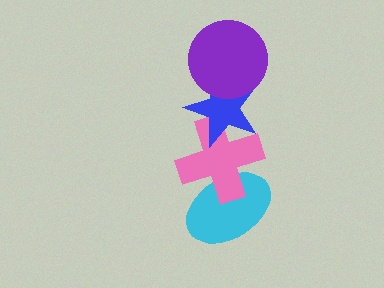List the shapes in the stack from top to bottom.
From top to bottom: the purple circle, the blue star, the pink cross, the cyan ellipse.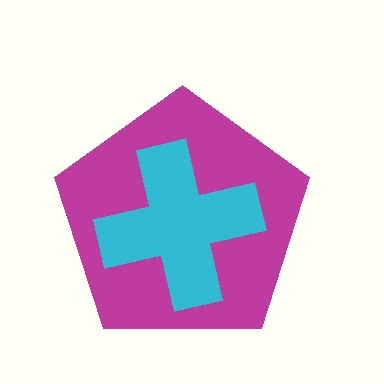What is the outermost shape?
The magenta pentagon.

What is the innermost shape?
The cyan cross.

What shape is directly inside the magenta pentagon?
The cyan cross.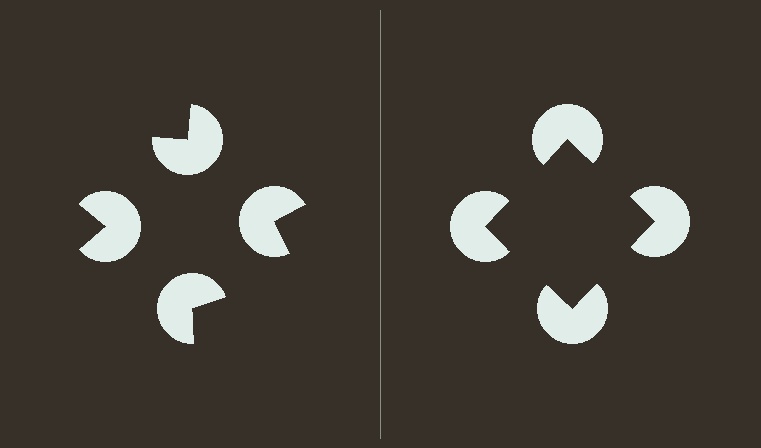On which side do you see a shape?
An illusory square appears on the right side. On the left side the wedge cuts are rotated, so no coherent shape forms.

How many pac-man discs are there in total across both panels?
8 — 4 on each side.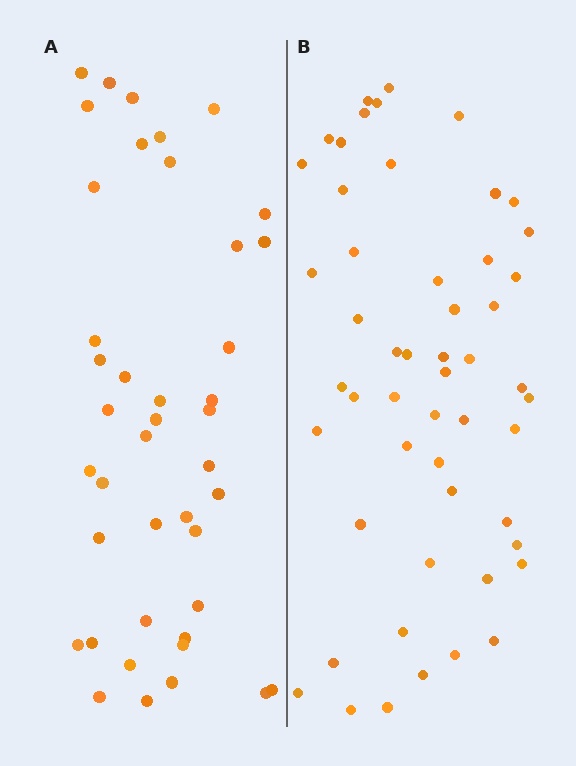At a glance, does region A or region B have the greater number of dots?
Region B (the right region) has more dots.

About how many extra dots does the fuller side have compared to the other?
Region B has roughly 10 or so more dots than region A.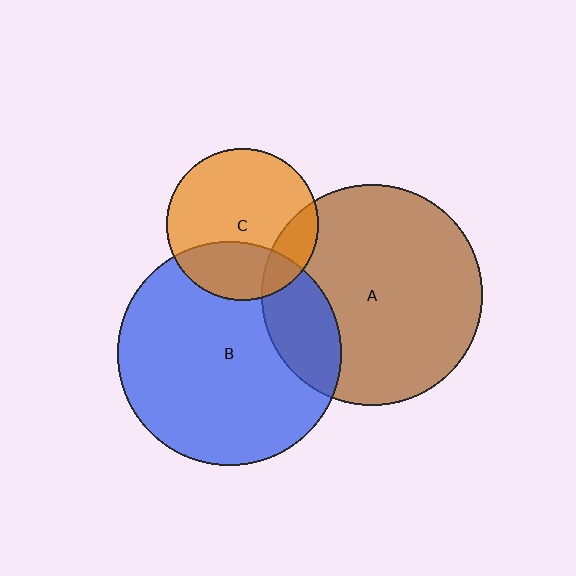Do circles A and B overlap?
Yes.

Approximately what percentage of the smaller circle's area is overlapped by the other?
Approximately 20%.